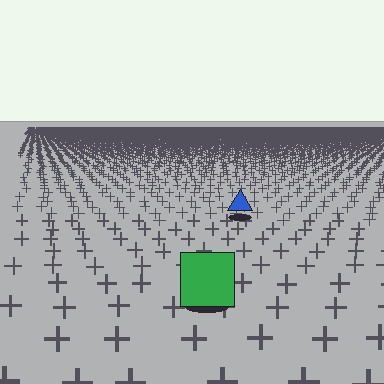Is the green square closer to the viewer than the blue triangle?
Yes. The green square is closer — you can tell from the texture gradient: the ground texture is coarser near it.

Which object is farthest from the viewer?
The blue triangle is farthest from the viewer. It appears smaller and the ground texture around it is denser.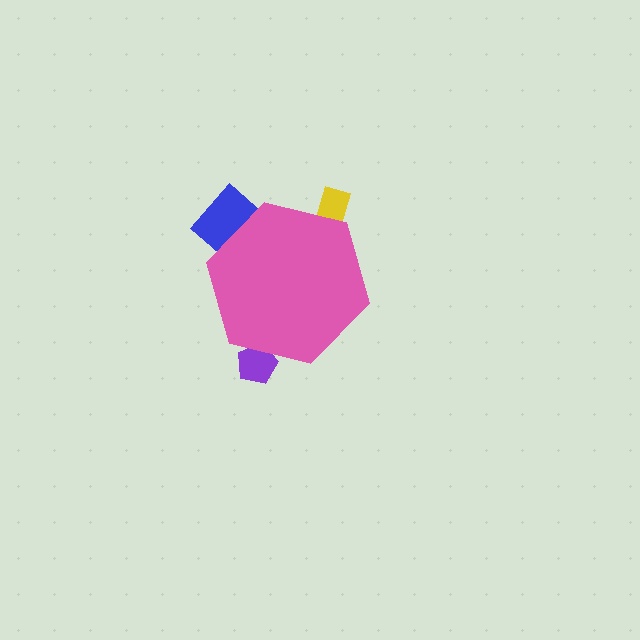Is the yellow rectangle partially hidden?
Yes, the yellow rectangle is partially hidden behind the pink hexagon.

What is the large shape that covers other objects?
A pink hexagon.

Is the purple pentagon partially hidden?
Yes, the purple pentagon is partially hidden behind the pink hexagon.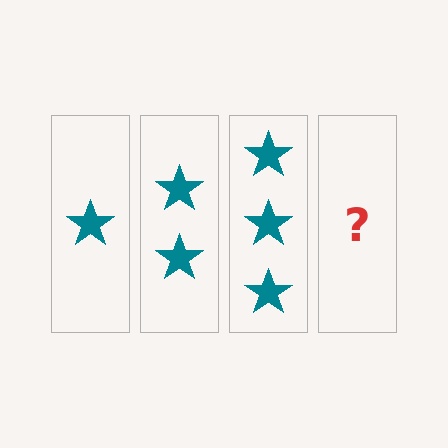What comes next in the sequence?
The next element should be 4 stars.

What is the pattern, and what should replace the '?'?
The pattern is that each step adds one more star. The '?' should be 4 stars.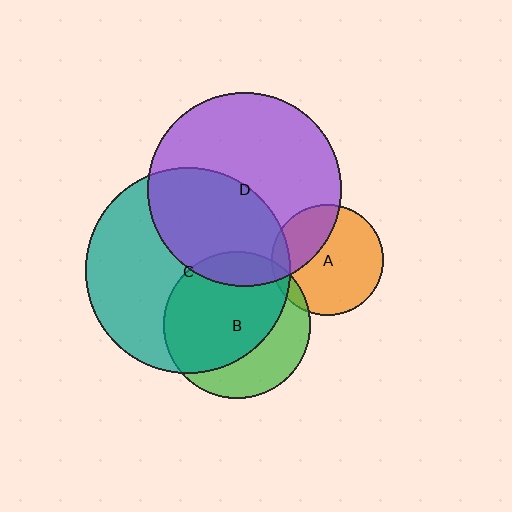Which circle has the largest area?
Circle C (teal).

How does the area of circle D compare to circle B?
Approximately 1.7 times.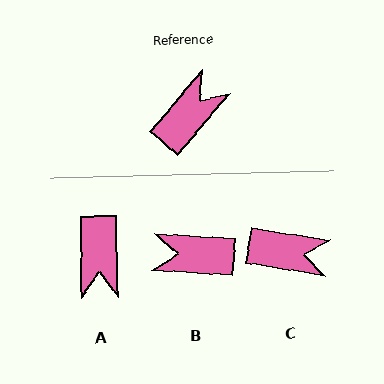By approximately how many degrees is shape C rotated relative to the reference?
Approximately 59 degrees clockwise.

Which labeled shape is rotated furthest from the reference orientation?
A, about 139 degrees away.